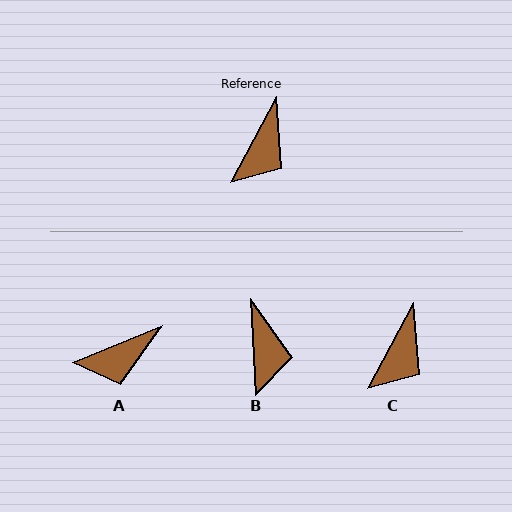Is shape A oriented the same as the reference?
No, it is off by about 40 degrees.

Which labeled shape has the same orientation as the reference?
C.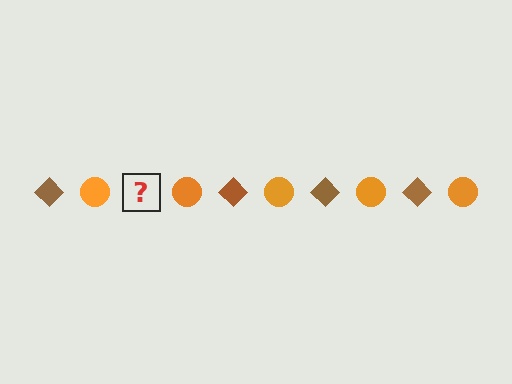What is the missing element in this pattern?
The missing element is a brown diamond.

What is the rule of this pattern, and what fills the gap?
The rule is that the pattern alternates between brown diamond and orange circle. The gap should be filled with a brown diamond.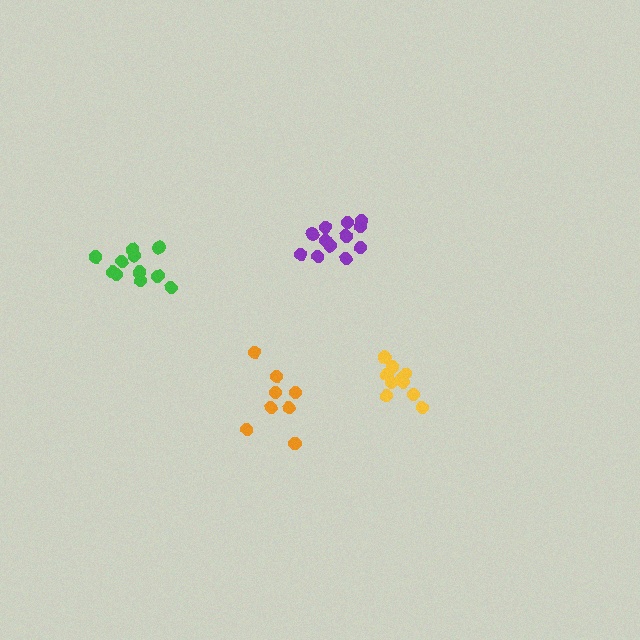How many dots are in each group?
Group 1: 11 dots, Group 2: 10 dots, Group 3: 8 dots, Group 4: 12 dots (41 total).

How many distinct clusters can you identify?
There are 4 distinct clusters.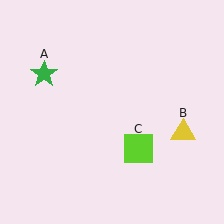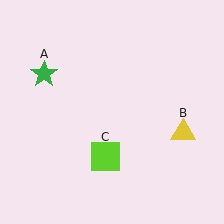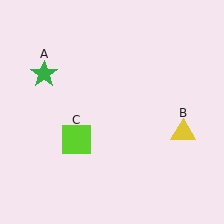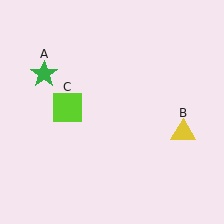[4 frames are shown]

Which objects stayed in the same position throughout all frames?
Green star (object A) and yellow triangle (object B) remained stationary.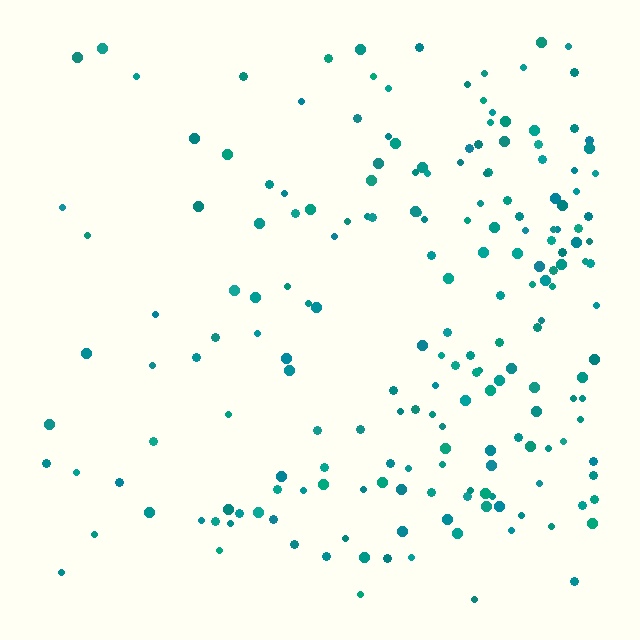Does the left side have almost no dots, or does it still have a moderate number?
Still a moderate number, just noticeably fewer than the right.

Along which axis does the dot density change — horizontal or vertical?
Horizontal.